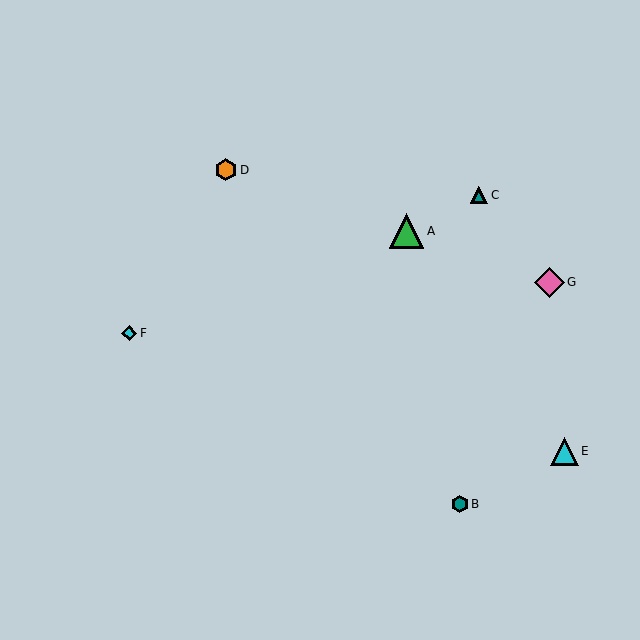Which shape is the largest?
The green triangle (labeled A) is the largest.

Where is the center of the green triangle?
The center of the green triangle is at (407, 231).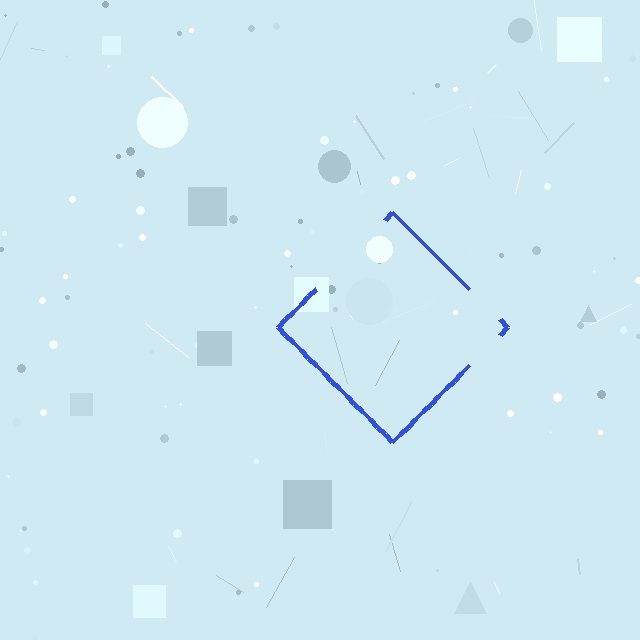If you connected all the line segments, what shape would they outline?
They would outline a diamond.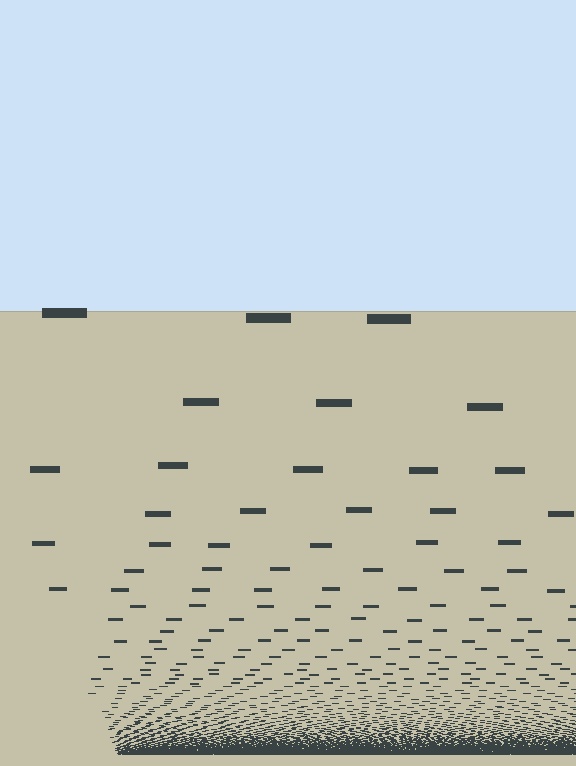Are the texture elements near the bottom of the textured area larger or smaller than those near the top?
Smaller. The gradient is inverted — elements near the bottom are smaller and denser.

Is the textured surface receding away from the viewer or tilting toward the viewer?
The surface appears to tilt toward the viewer. Texture elements get larger and sparser toward the top.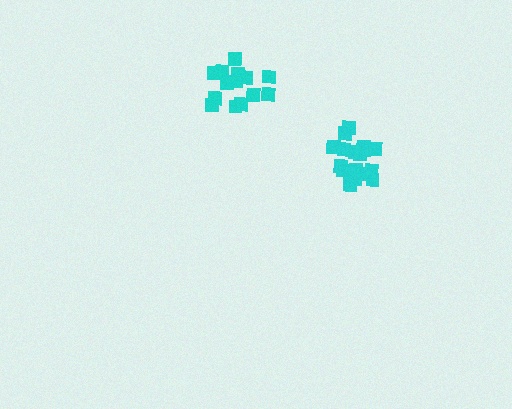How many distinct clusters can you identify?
There are 2 distinct clusters.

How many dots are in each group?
Group 1: 14 dots, Group 2: 17 dots (31 total).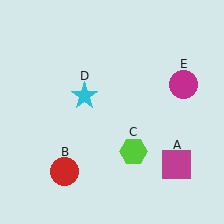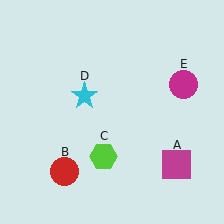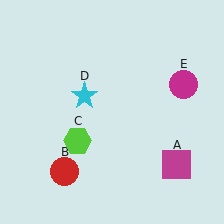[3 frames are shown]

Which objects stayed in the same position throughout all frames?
Magenta square (object A) and red circle (object B) and cyan star (object D) and magenta circle (object E) remained stationary.